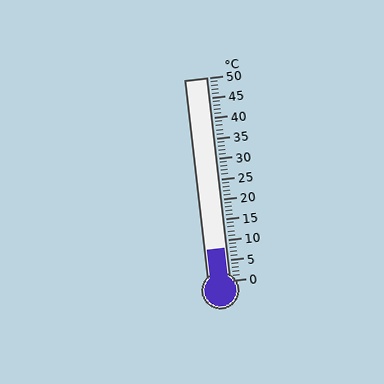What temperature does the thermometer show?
The thermometer shows approximately 8°C.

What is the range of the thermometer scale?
The thermometer scale ranges from 0°C to 50°C.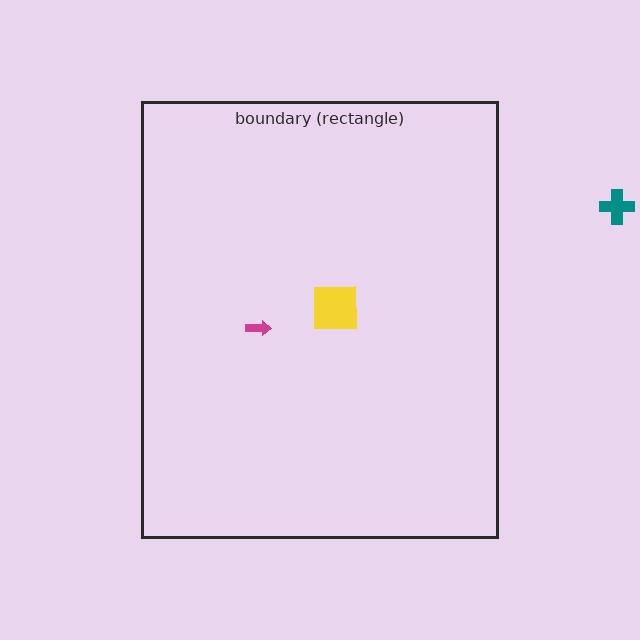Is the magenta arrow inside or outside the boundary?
Inside.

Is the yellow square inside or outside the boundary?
Inside.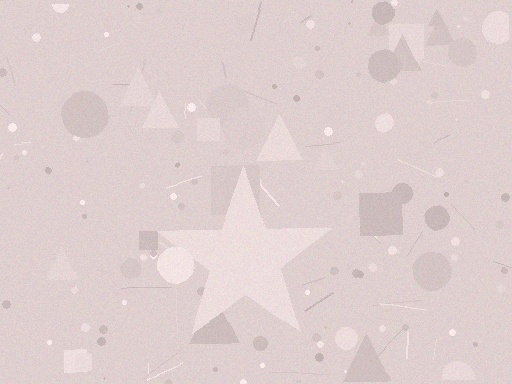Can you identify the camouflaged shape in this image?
The camouflaged shape is a star.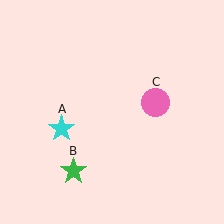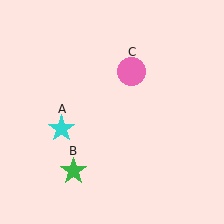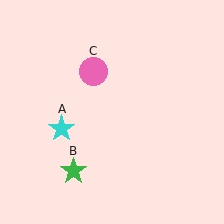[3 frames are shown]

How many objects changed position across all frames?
1 object changed position: pink circle (object C).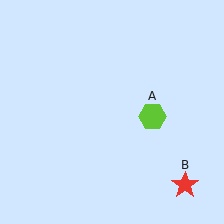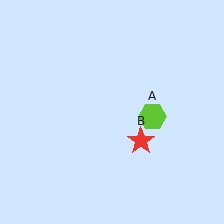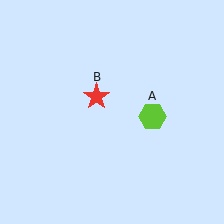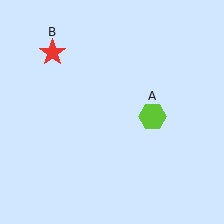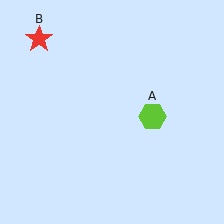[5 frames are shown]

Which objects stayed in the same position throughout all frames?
Lime hexagon (object A) remained stationary.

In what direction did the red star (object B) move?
The red star (object B) moved up and to the left.